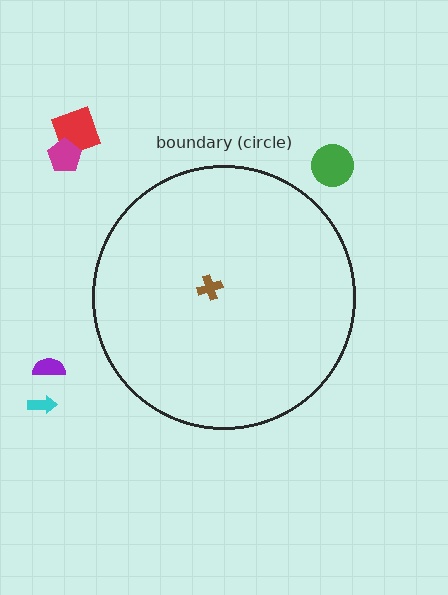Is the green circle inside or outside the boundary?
Outside.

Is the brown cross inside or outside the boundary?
Inside.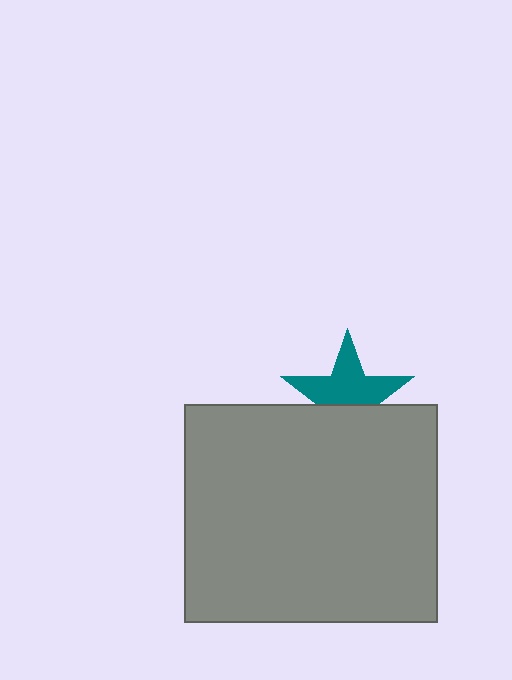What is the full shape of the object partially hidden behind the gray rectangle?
The partially hidden object is a teal star.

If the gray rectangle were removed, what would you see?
You would see the complete teal star.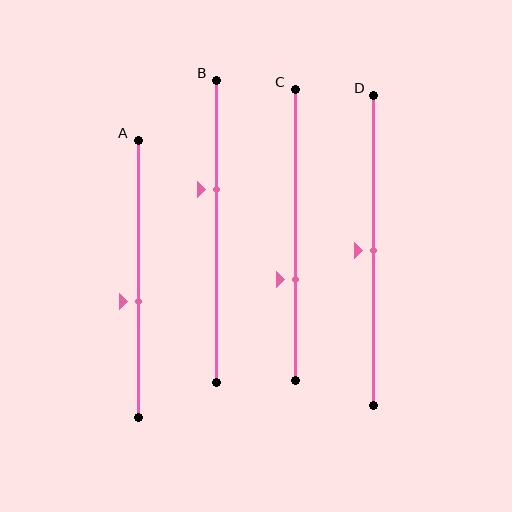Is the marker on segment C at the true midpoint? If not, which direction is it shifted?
No, the marker on segment C is shifted downward by about 15% of the segment length.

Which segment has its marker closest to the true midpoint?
Segment D has its marker closest to the true midpoint.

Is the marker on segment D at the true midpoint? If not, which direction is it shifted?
Yes, the marker on segment D is at the true midpoint.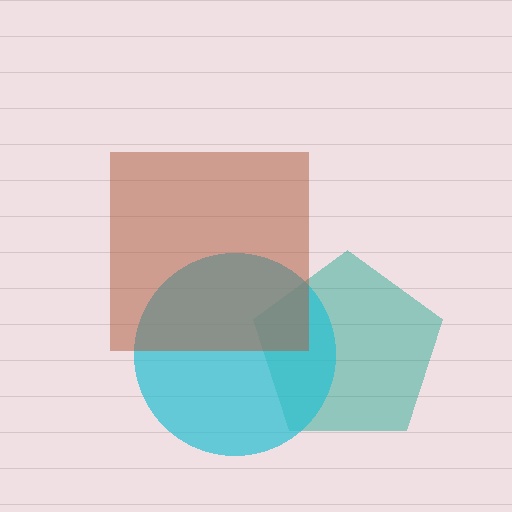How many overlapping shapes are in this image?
There are 3 overlapping shapes in the image.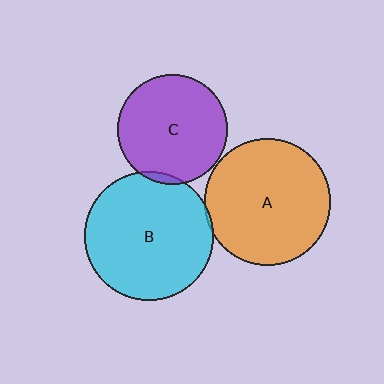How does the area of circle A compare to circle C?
Approximately 1.3 times.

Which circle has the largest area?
Circle B (cyan).